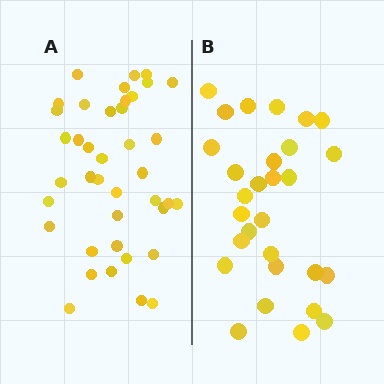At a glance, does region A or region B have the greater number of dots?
Region A (the left region) has more dots.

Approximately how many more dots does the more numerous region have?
Region A has roughly 12 or so more dots than region B.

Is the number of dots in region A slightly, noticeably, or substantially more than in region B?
Region A has noticeably more, but not dramatically so. The ratio is roughly 1.4 to 1.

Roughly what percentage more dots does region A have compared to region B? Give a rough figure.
About 40% more.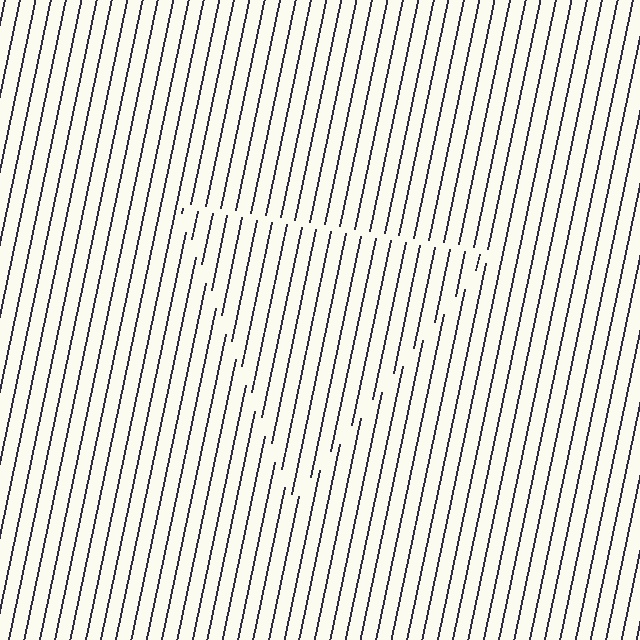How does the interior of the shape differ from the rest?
The interior of the shape contains the same grating, shifted by half a period — the contour is defined by the phase discontinuity where line-ends from the inner and outer gratings abut.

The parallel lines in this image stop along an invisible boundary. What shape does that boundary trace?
An illusory triangle. The interior of the shape contains the same grating, shifted by half a period — the contour is defined by the phase discontinuity where line-ends from the inner and outer gratings abut.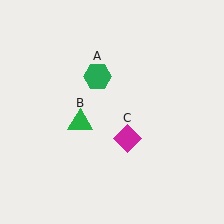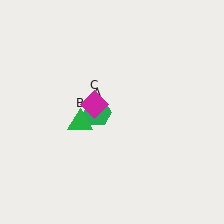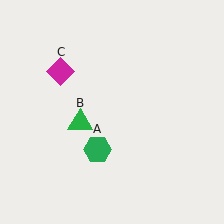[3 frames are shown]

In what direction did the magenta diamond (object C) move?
The magenta diamond (object C) moved up and to the left.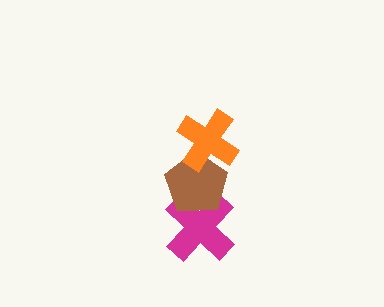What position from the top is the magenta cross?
The magenta cross is 3rd from the top.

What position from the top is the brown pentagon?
The brown pentagon is 2nd from the top.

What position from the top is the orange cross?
The orange cross is 1st from the top.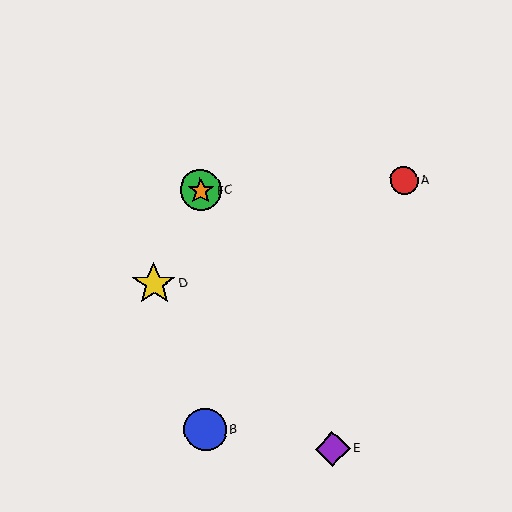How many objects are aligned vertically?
3 objects (B, C, F) are aligned vertically.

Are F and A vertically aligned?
No, F is at x≈201 and A is at x≈404.